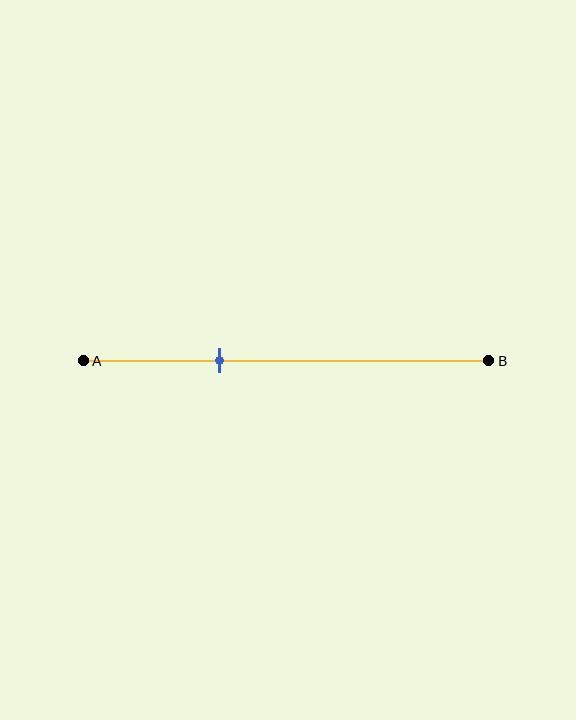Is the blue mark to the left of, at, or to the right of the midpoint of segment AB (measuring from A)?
The blue mark is to the left of the midpoint of segment AB.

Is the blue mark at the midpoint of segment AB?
No, the mark is at about 35% from A, not at the 50% midpoint.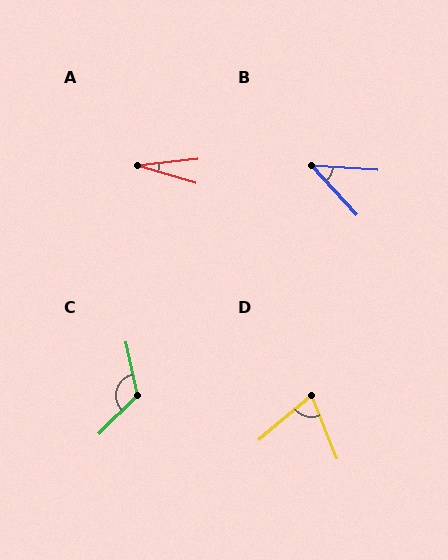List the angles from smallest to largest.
A (23°), B (44°), D (72°), C (122°).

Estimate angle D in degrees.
Approximately 72 degrees.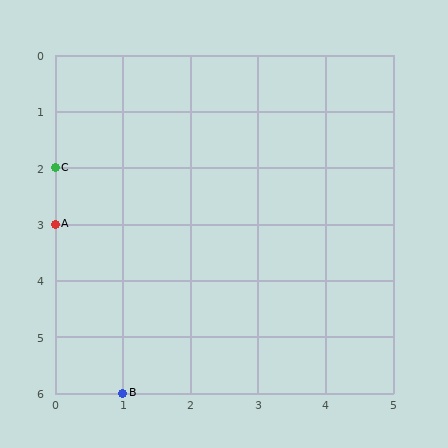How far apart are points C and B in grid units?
Points C and B are 1 column and 4 rows apart (about 4.1 grid units diagonally).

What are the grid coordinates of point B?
Point B is at grid coordinates (1, 6).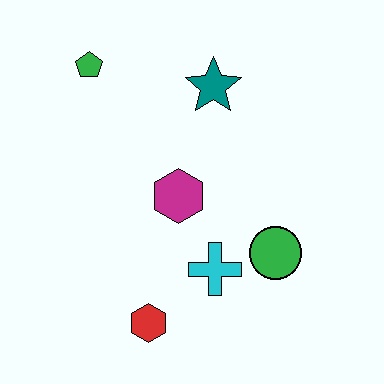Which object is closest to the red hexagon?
The cyan cross is closest to the red hexagon.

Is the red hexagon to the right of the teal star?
No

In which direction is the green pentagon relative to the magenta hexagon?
The green pentagon is above the magenta hexagon.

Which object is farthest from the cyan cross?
The green pentagon is farthest from the cyan cross.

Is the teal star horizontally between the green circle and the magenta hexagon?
Yes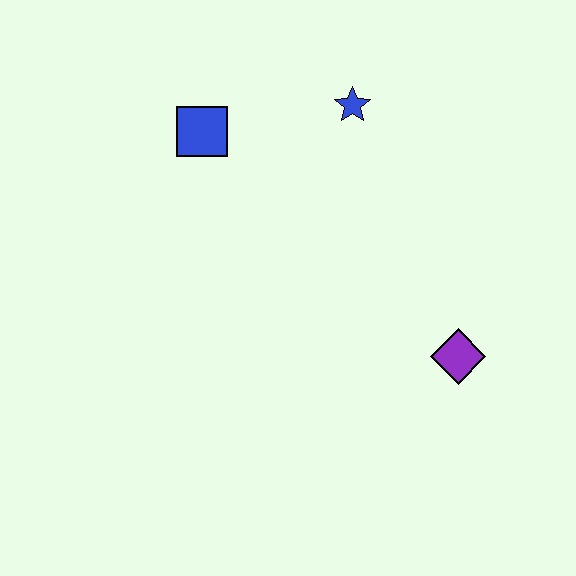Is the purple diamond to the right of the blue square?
Yes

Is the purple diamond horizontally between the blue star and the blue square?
No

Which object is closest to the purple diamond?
The blue star is closest to the purple diamond.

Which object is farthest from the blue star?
The purple diamond is farthest from the blue star.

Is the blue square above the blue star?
No